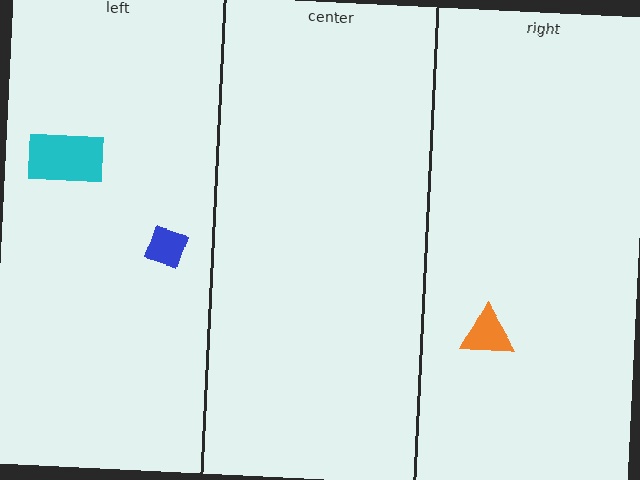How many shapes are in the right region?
1.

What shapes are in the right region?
The orange triangle.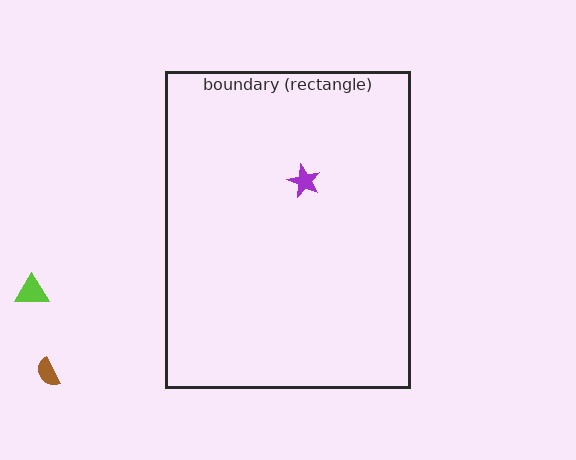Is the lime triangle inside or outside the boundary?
Outside.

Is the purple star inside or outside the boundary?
Inside.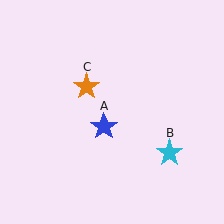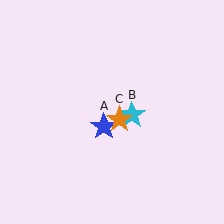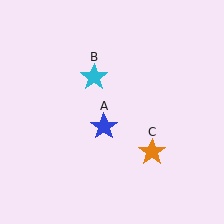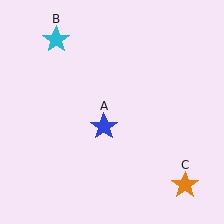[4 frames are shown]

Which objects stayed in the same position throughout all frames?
Blue star (object A) remained stationary.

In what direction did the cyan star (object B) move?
The cyan star (object B) moved up and to the left.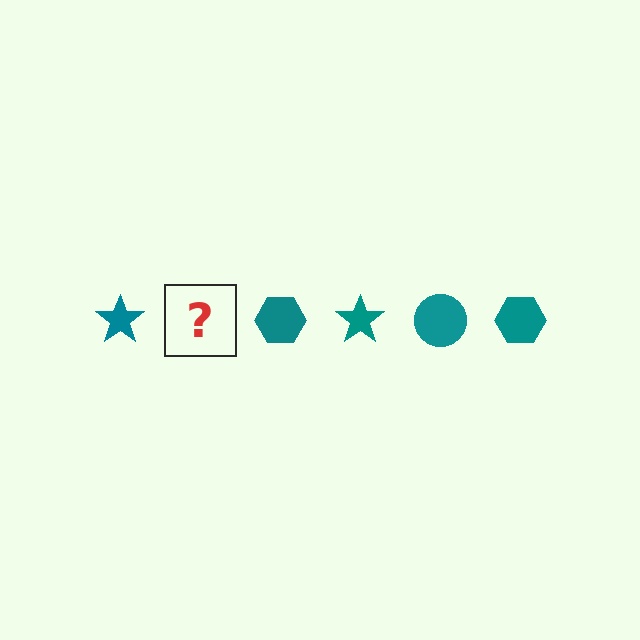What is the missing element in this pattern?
The missing element is a teal circle.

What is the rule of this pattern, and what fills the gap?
The rule is that the pattern cycles through star, circle, hexagon shapes in teal. The gap should be filled with a teal circle.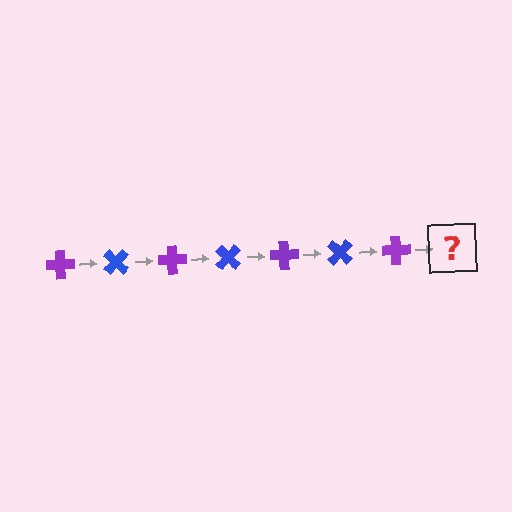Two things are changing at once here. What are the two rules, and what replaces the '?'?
The two rules are that it rotates 45 degrees each step and the color cycles through purple and blue. The '?' should be a blue cross, rotated 315 degrees from the start.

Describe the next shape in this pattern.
It should be a blue cross, rotated 315 degrees from the start.